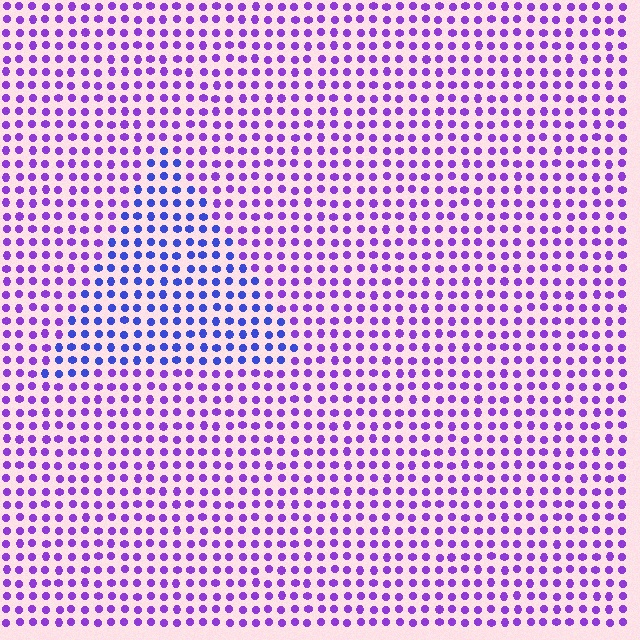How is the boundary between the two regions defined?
The boundary is defined purely by a slight shift in hue (about 39 degrees). Spacing, size, and orientation are identical on both sides.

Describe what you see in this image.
The image is filled with small purple elements in a uniform arrangement. A triangle-shaped region is visible where the elements are tinted to a slightly different hue, forming a subtle color boundary.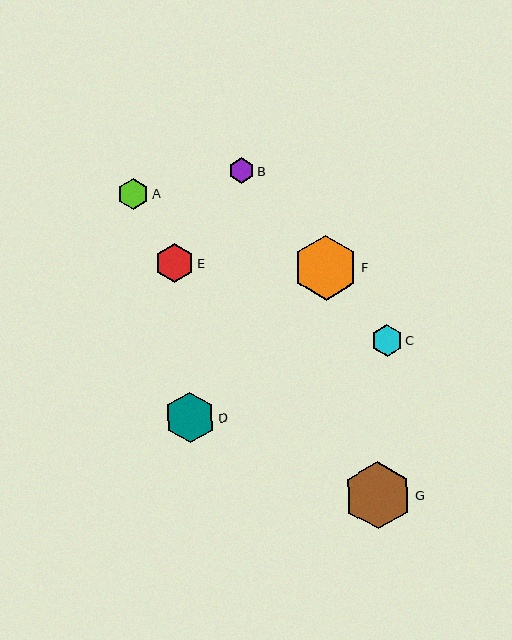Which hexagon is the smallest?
Hexagon B is the smallest with a size of approximately 26 pixels.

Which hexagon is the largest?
Hexagon G is the largest with a size of approximately 67 pixels.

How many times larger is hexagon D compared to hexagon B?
Hexagon D is approximately 2.0 times the size of hexagon B.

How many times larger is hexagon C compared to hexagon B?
Hexagon C is approximately 1.2 times the size of hexagon B.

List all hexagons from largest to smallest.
From largest to smallest: G, F, D, E, A, C, B.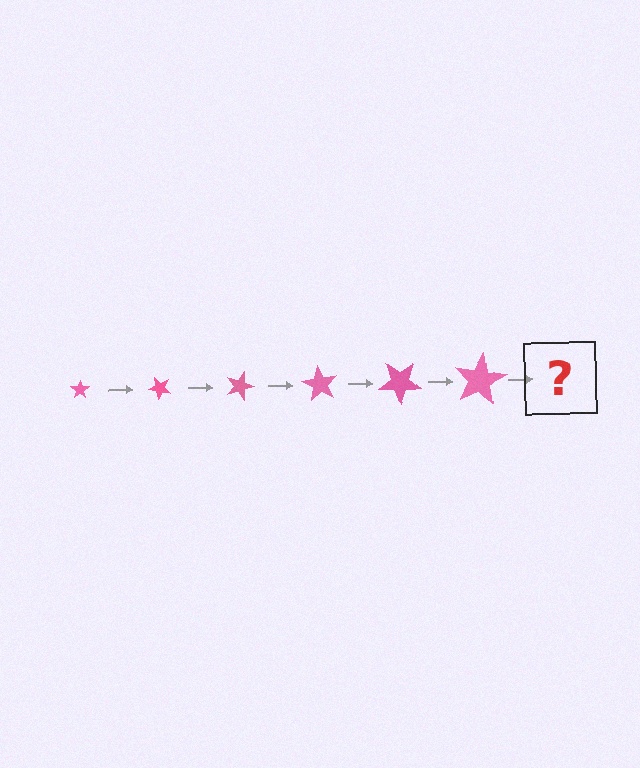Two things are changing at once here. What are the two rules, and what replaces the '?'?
The two rules are that the star grows larger each step and it rotates 45 degrees each step. The '?' should be a star, larger than the previous one and rotated 270 degrees from the start.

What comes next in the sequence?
The next element should be a star, larger than the previous one and rotated 270 degrees from the start.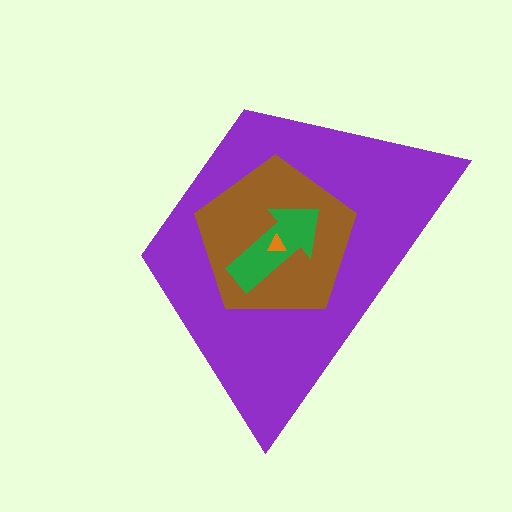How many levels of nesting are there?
4.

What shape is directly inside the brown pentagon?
The green arrow.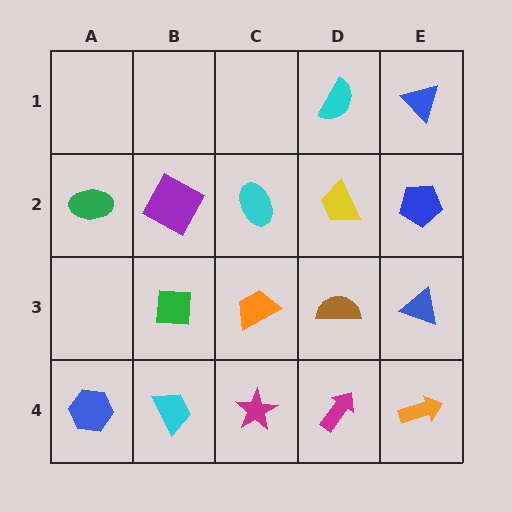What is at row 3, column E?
A blue triangle.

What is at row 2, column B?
A purple square.